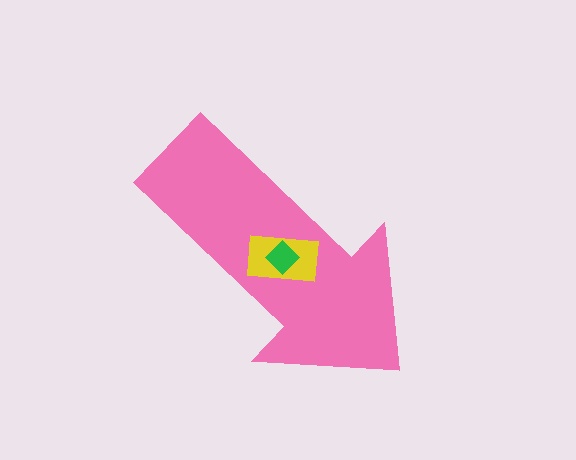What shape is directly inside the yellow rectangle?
The green diamond.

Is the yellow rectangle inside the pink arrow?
Yes.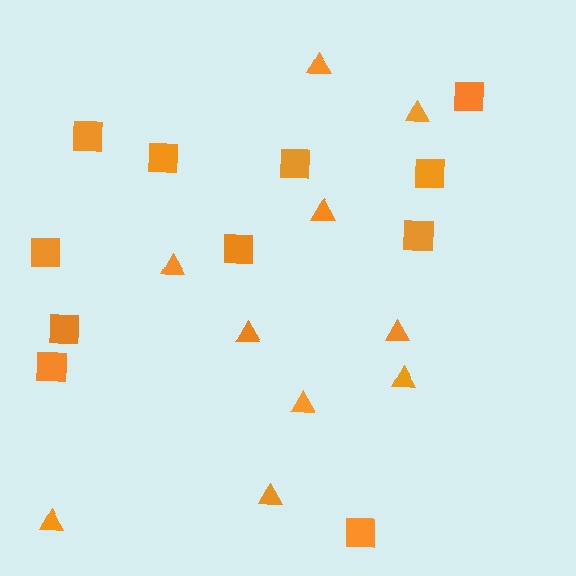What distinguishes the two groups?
There are 2 groups: one group of squares (11) and one group of triangles (10).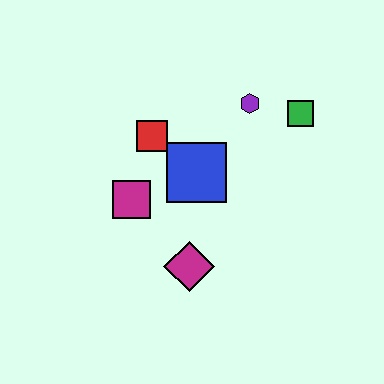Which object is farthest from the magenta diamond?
The green square is farthest from the magenta diamond.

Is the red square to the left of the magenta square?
No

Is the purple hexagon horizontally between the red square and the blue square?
No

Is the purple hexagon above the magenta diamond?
Yes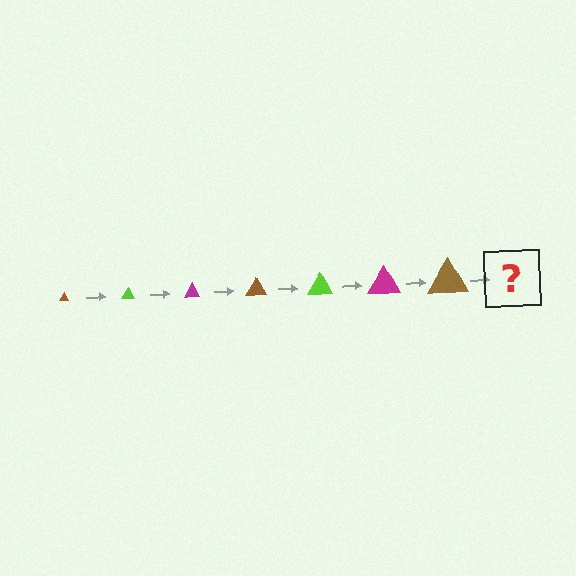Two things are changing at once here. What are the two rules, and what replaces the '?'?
The two rules are that the triangle grows larger each step and the color cycles through brown, lime, and magenta. The '?' should be a lime triangle, larger than the previous one.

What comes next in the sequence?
The next element should be a lime triangle, larger than the previous one.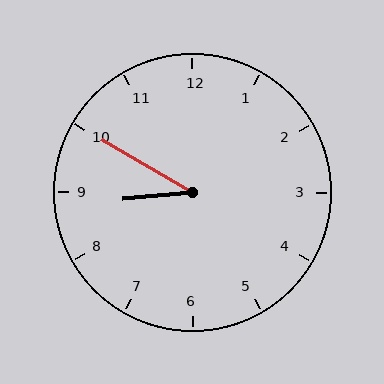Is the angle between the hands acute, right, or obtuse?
It is acute.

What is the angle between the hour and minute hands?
Approximately 35 degrees.